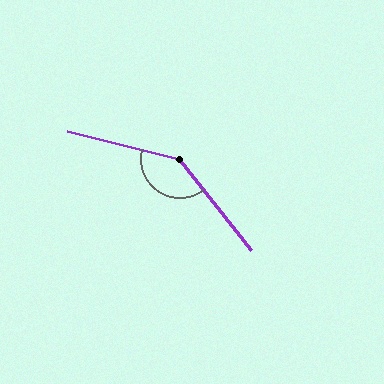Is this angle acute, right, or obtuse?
It is obtuse.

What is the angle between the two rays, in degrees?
Approximately 142 degrees.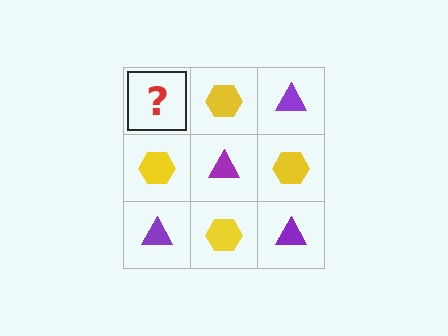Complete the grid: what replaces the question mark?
The question mark should be replaced with a purple triangle.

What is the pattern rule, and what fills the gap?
The rule is that it alternates purple triangle and yellow hexagon in a checkerboard pattern. The gap should be filled with a purple triangle.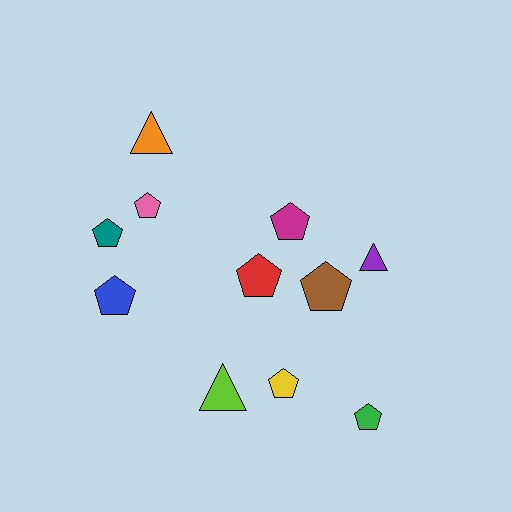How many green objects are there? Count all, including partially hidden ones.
There is 1 green object.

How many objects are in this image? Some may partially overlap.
There are 11 objects.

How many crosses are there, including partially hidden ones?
There are no crosses.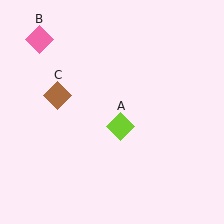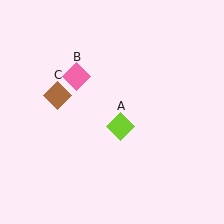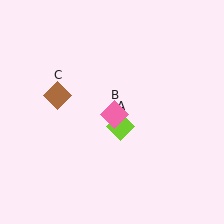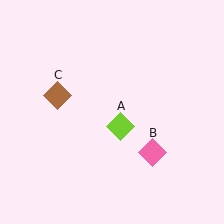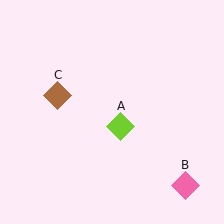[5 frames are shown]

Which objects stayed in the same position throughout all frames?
Lime diamond (object A) and brown diamond (object C) remained stationary.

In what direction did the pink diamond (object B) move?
The pink diamond (object B) moved down and to the right.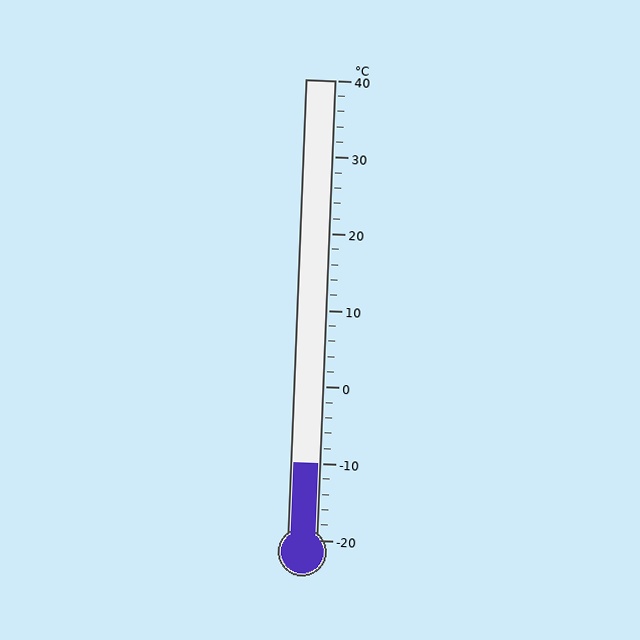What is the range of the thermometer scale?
The thermometer scale ranges from -20°C to 40°C.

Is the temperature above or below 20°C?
The temperature is below 20°C.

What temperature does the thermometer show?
The thermometer shows approximately -10°C.